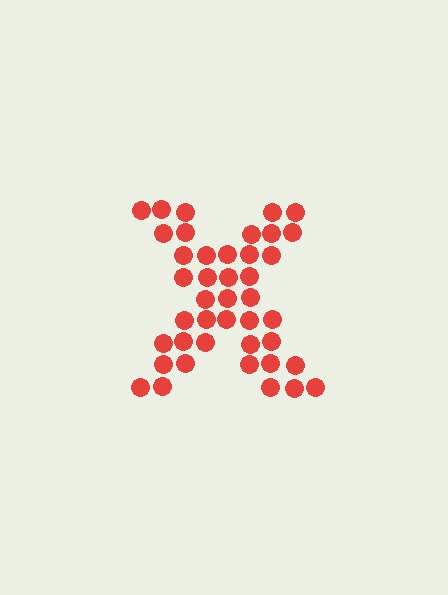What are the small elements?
The small elements are circles.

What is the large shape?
The large shape is the letter X.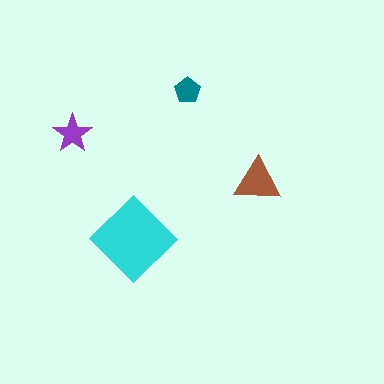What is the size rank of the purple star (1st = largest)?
3rd.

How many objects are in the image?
There are 4 objects in the image.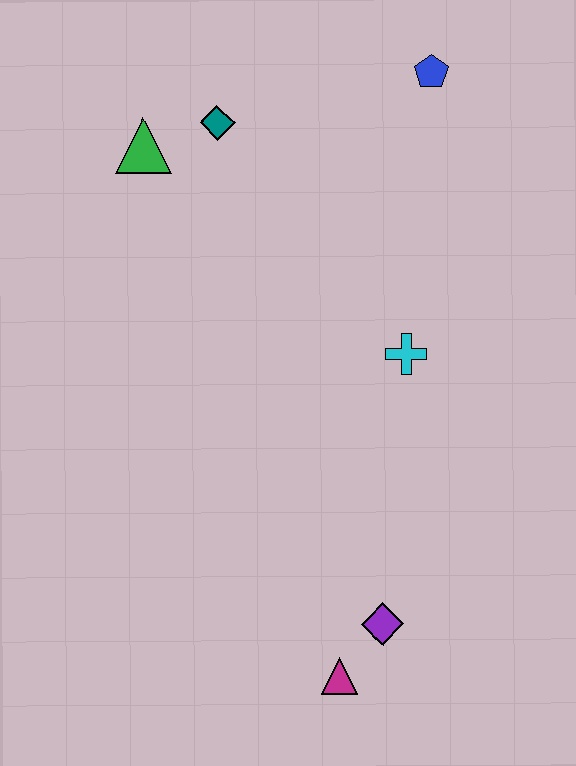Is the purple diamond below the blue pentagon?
Yes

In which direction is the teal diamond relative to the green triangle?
The teal diamond is to the right of the green triangle.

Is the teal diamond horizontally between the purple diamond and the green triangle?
Yes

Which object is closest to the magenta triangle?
The purple diamond is closest to the magenta triangle.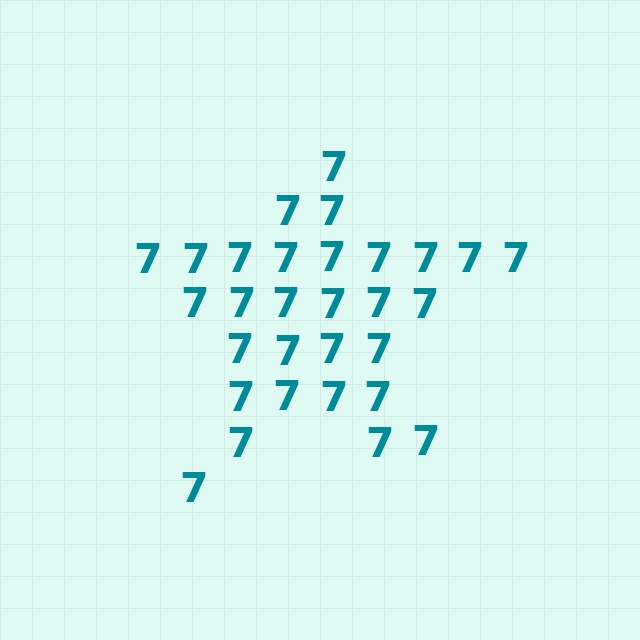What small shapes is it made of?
It is made of small digit 7's.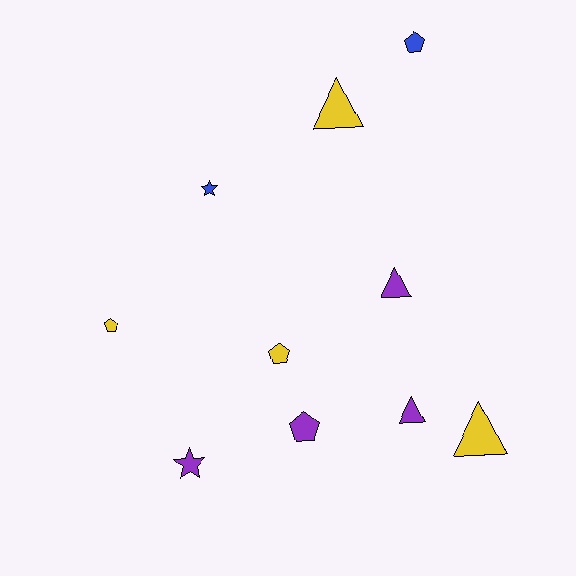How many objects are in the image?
There are 10 objects.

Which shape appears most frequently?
Pentagon, with 4 objects.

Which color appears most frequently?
Yellow, with 4 objects.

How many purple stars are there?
There is 1 purple star.